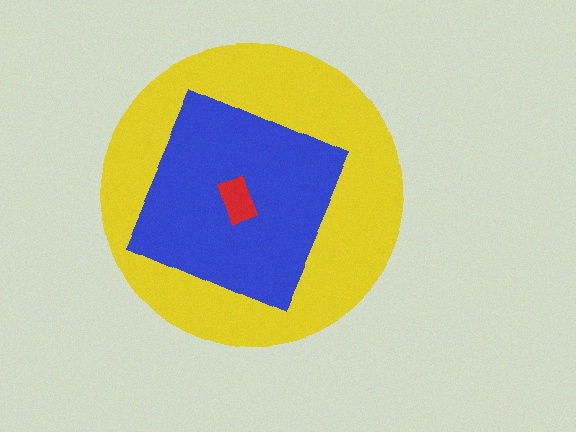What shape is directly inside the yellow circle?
The blue square.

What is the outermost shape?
The yellow circle.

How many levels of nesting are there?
3.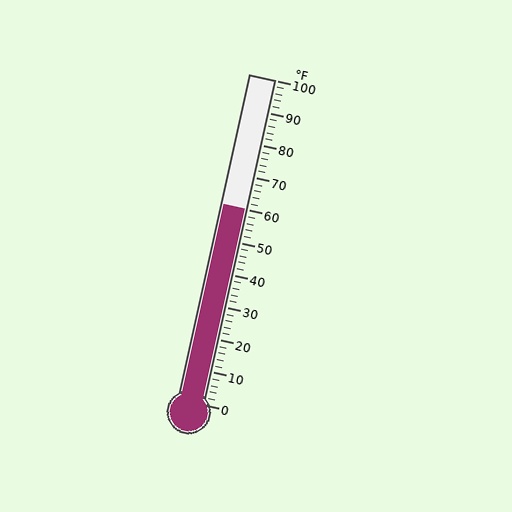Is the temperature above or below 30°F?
The temperature is above 30°F.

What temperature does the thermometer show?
The thermometer shows approximately 60°F.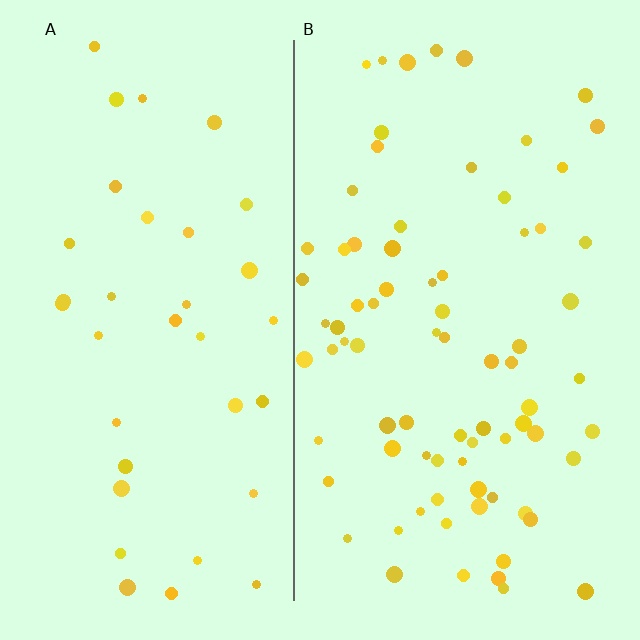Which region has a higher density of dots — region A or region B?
B (the right).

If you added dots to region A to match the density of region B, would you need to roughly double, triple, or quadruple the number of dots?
Approximately double.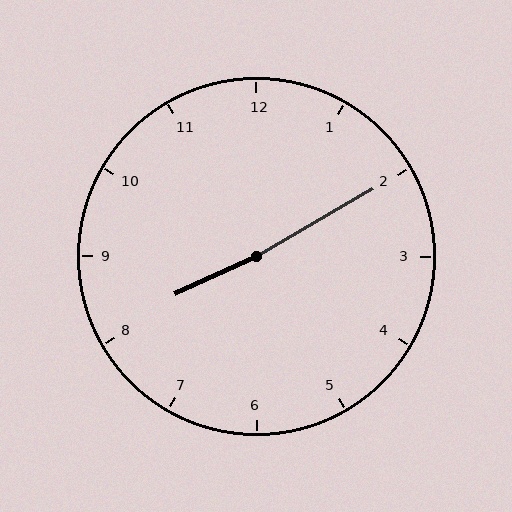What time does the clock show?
8:10.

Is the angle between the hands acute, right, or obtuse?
It is obtuse.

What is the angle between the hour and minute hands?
Approximately 175 degrees.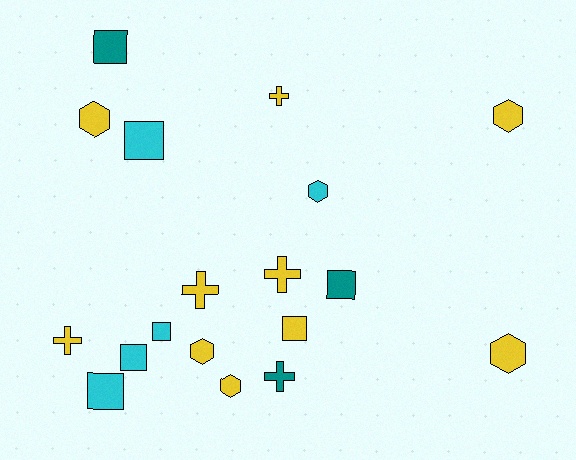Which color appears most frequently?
Yellow, with 10 objects.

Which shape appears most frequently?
Square, with 7 objects.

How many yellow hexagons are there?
There are 5 yellow hexagons.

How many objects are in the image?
There are 18 objects.